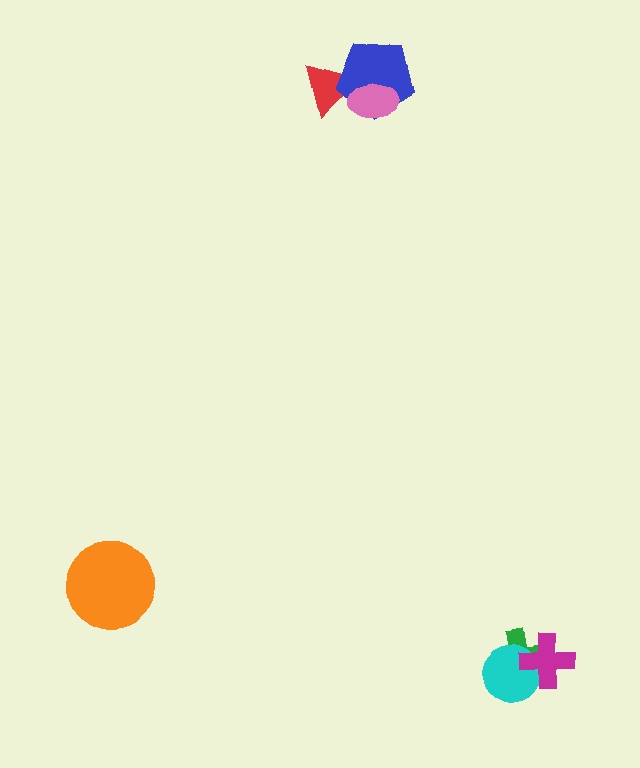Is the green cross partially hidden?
Yes, it is partially covered by another shape.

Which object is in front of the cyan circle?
The magenta cross is in front of the cyan circle.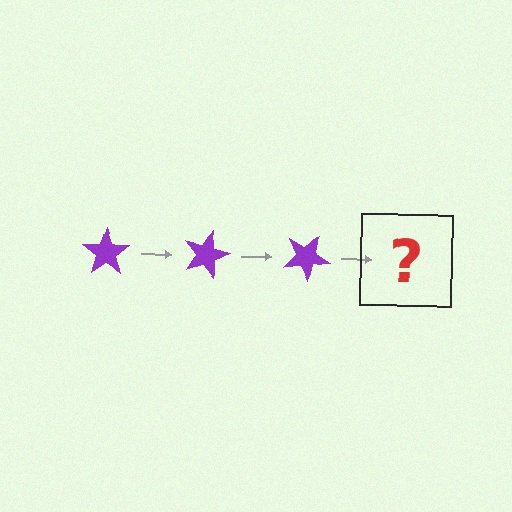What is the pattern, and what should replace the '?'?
The pattern is that the star rotates 15 degrees each step. The '?' should be a purple star rotated 45 degrees.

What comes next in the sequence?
The next element should be a purple star rotated 45 degrees.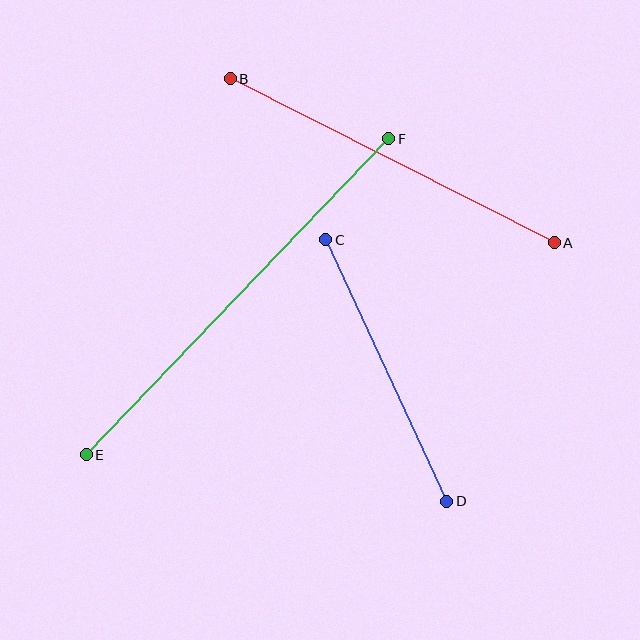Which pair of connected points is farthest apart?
Points E and F are farthest apart.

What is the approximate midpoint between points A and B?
The midpoint is at approximately (392, 161) pixels.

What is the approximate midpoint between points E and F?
The midpoint is at approximately (237, 297) pixels.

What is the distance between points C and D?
The distance is approximately 288 pixels.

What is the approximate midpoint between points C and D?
The midpoint is at approximately (386, 370) pixels.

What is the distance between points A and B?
The distance is approximately 363 pixels.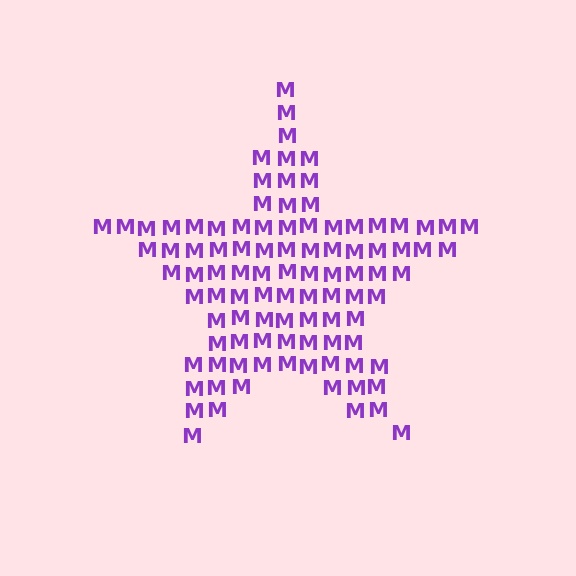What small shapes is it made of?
It is made of small letter M's.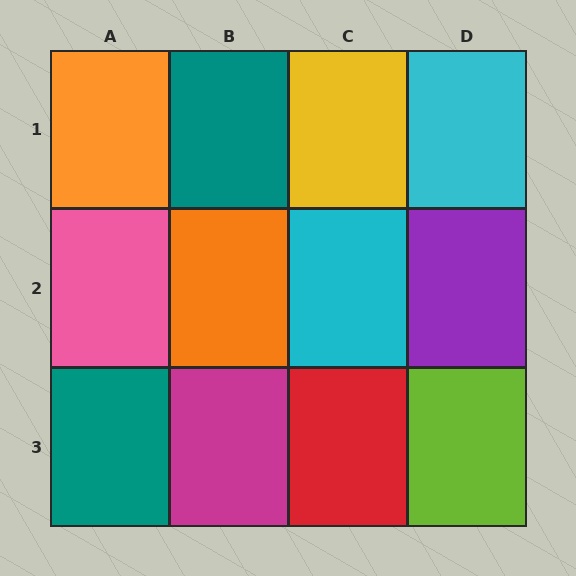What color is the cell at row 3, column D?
Lime.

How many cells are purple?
1 cell is purple.